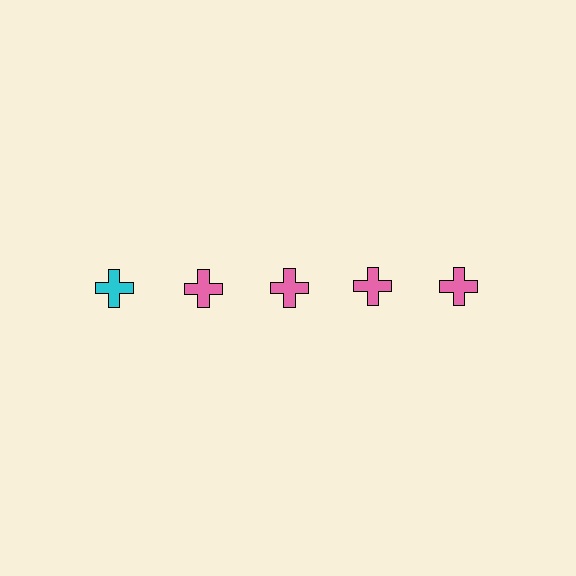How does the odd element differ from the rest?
It has a different color: cyan instead of pink.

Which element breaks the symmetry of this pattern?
The cyan cross in the top row, leftmost column breaks the symmetry. All other shapes are pink crosses.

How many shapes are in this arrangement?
There are 5 shapes arranged in a grid pattern.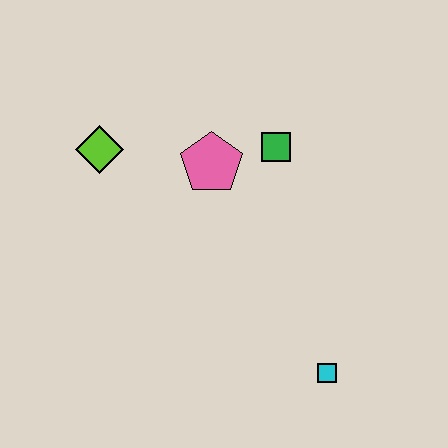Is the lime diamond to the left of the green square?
Yes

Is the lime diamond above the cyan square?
Yes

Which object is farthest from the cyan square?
The lime diamond is farthest from the cyan square.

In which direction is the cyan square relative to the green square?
The cyan square is below the green square.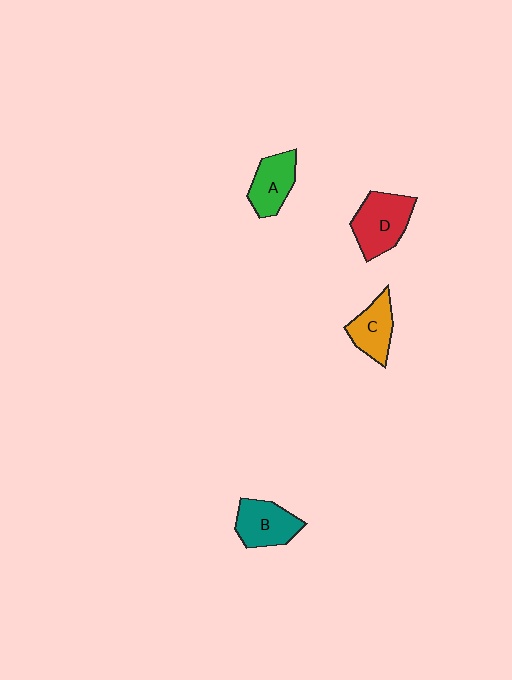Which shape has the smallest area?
Shape C (orange).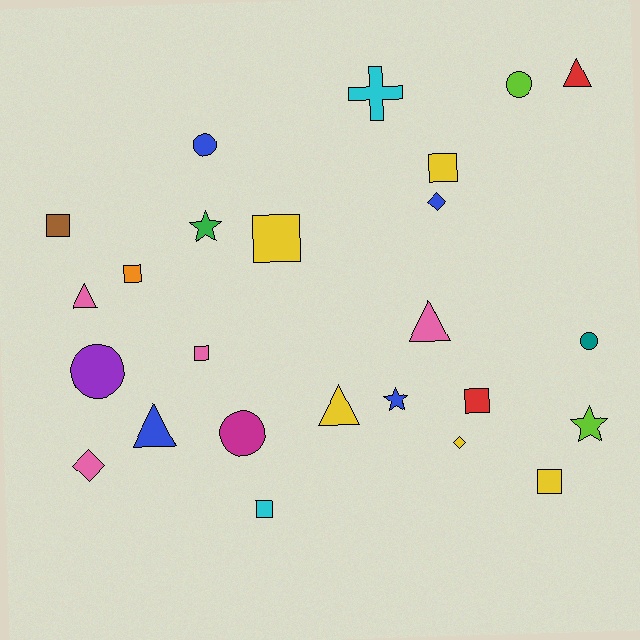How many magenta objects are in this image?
There is 1 magenta object.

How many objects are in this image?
There are 25 objects.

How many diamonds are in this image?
There are 3 diamonds.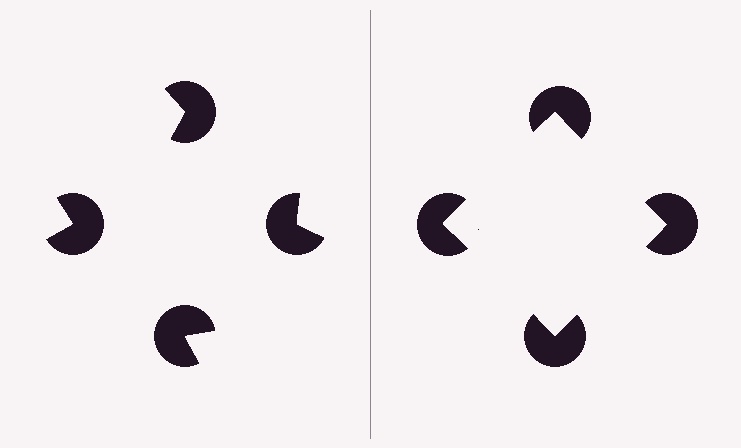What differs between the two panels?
The pac-man discs are positioned identically on both sides; only the wedge orientations differ. On the right they align to a square; on the left they are misaligned.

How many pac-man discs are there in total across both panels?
8 — 4 on each side.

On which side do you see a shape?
An illusory square appears on the right side. On the left side the wedge cuts are rotated, so no coherent shape forms.